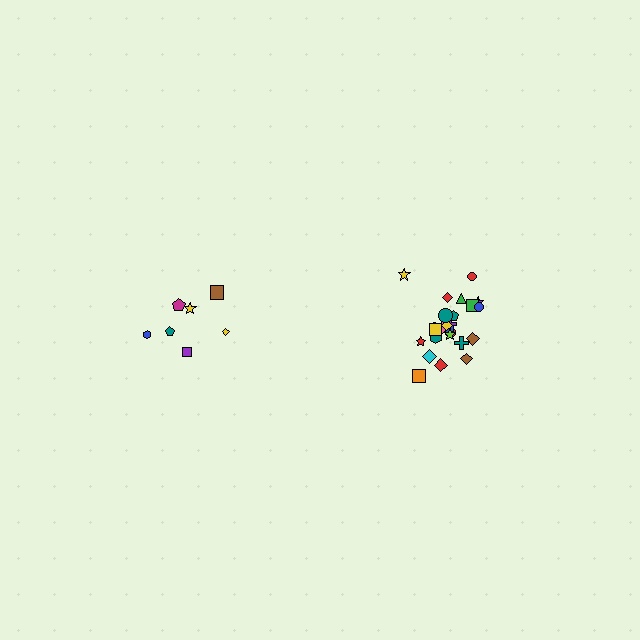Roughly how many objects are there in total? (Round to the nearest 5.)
Roughly 30 objects in total.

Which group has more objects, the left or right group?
The right group.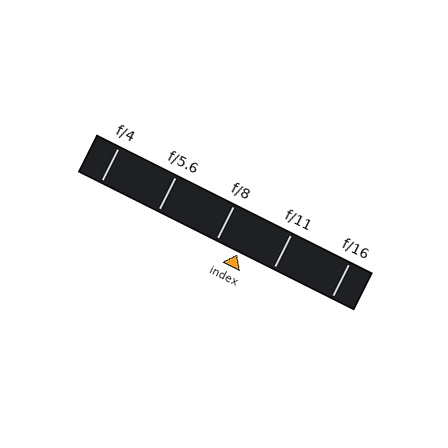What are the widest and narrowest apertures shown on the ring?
The widest aperture shown is f/4 and the narrowest is f/16.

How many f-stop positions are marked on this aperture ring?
There are 5 f-stop positions marked.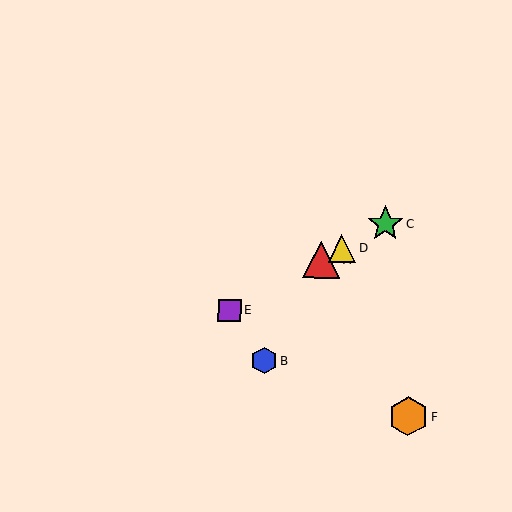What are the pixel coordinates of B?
Object B is at (264, 361).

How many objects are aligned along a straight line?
4 objects (A, C, D, E) are aligned along a straight line.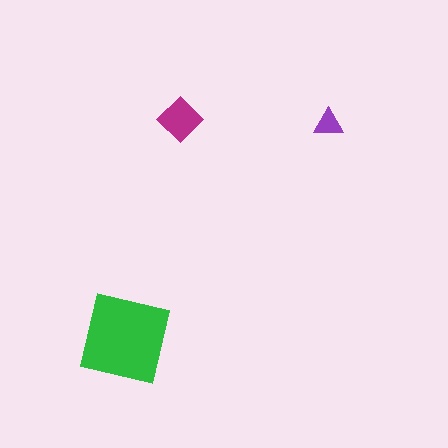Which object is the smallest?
The purple triangle.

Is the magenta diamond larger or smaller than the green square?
Smaller.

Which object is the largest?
The green square.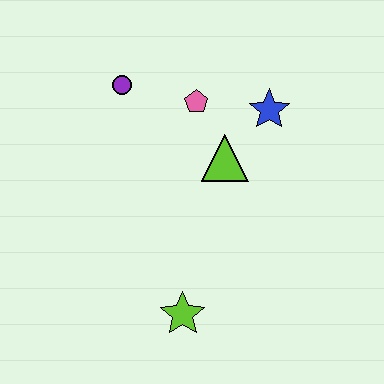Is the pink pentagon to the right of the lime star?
Yes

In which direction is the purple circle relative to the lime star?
The purple circle is above the lime star.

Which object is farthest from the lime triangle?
The lime star is farthest from the lime triangle.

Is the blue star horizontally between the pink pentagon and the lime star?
No